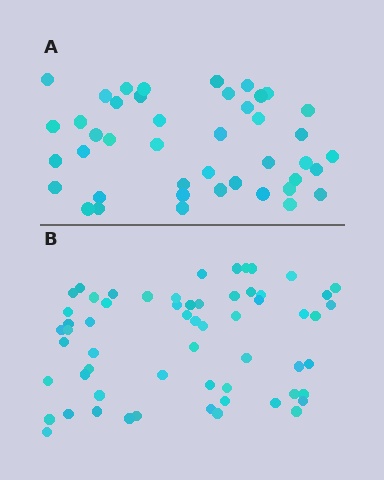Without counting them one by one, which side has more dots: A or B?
Region B (the bottom region) has more dots.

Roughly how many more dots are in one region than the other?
Region B has approximately 15 more dots than region A.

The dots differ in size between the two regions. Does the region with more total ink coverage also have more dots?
No. Region A has more total ink coverage because its dots are larger, but region B actually contains more individual dots. Total area can be misleading — the number of items is what matters here.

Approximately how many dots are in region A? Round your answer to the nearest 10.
About 40 dots. (The exact count is 43, which rounds to 40.)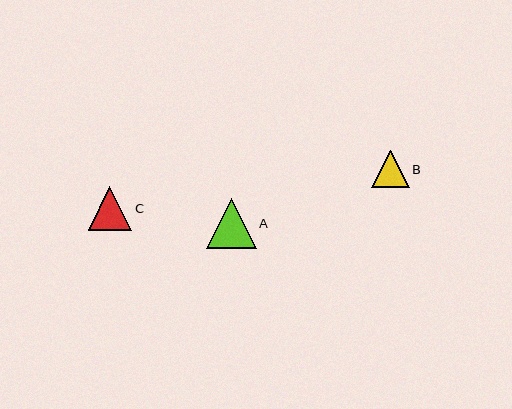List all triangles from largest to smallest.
From largest to smallest: A, C, B.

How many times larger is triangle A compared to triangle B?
Triangle A is approximately 1.3 times the size of triangle B.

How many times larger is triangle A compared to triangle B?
Triangle A is approximately 1.3 times the size of triangle B.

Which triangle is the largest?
Triangle A is the largest with a size of approximately 50 pixels.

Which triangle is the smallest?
Triangle B is the smallest with a size of approximately 37 pixels.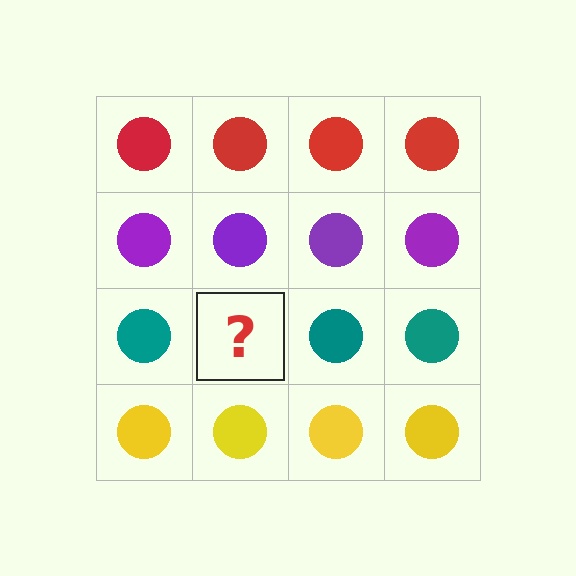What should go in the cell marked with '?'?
The missing cell should contain a teal circle.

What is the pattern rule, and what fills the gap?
The rule is that each row has a consistent color. The gap should be filled with a teal circle.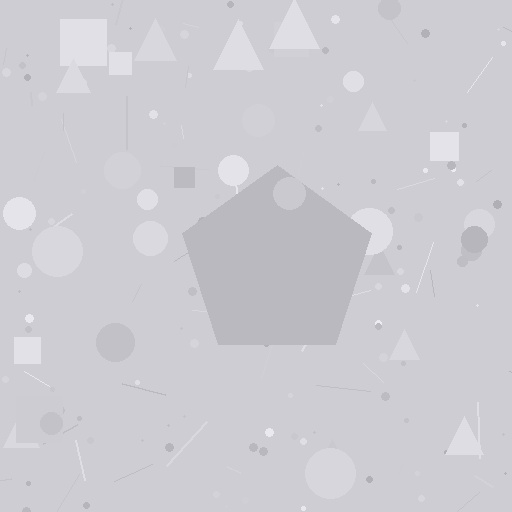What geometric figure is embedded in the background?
A pentagon is embedded in the background.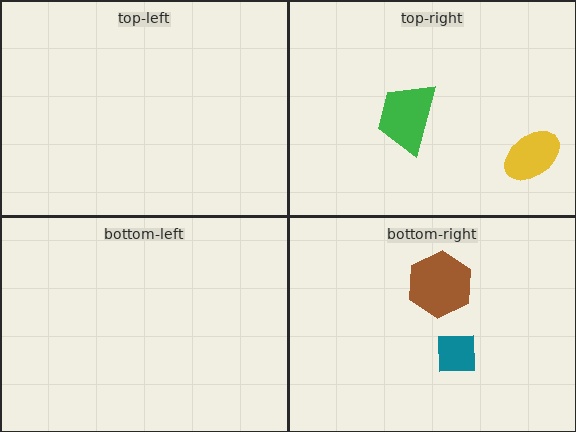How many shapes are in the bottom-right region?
2.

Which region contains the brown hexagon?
The bottom-right region.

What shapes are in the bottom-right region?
The teal square, the brown hexagon.